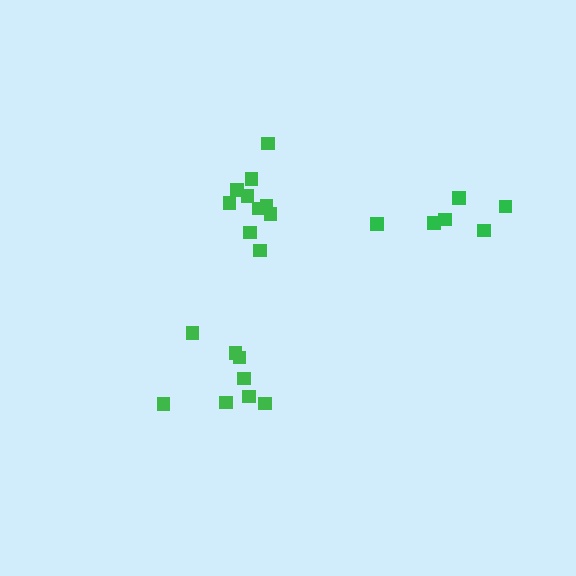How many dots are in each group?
Group 1: 6 dots, Group 2: 8 dots, Group 3: 10 dots (24 total).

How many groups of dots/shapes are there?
There are 3 groups.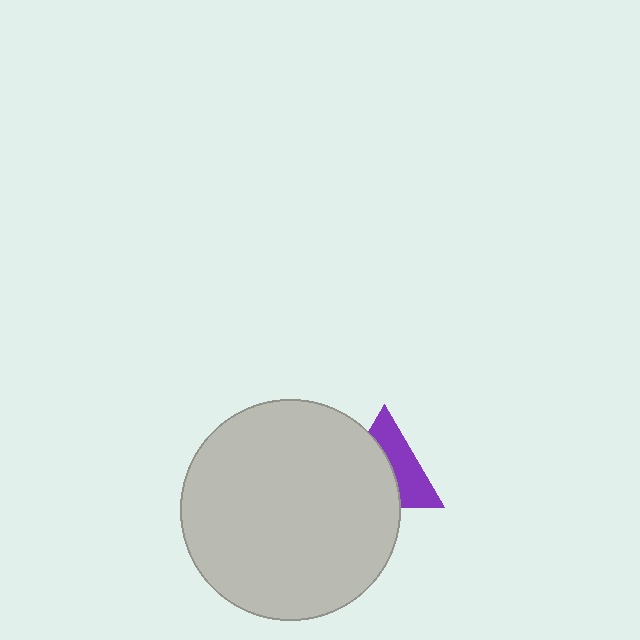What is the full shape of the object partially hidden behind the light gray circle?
The partially hidden object is a purple triangle.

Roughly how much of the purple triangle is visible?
About half of it is visible (roughly 46%).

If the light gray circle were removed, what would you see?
You would see the complete purple triangle.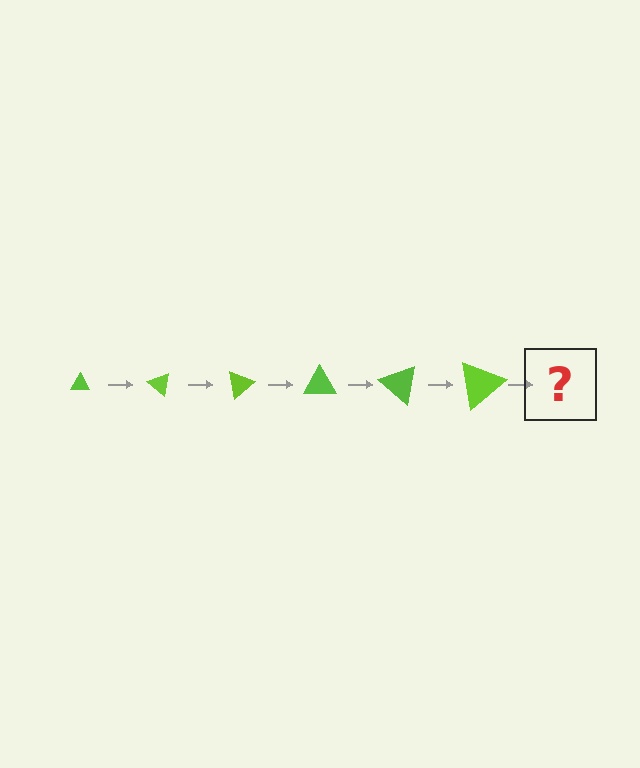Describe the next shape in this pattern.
It should be a triangle, larger than the previous one and rotated 240 degrees from the start.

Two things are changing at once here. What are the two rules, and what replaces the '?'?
The two rules are that the triangle grows larger each step and it rotates 40 degrees each step. The '?' should be a triangle, larger than the previous one and rotated 240 degrees from the start.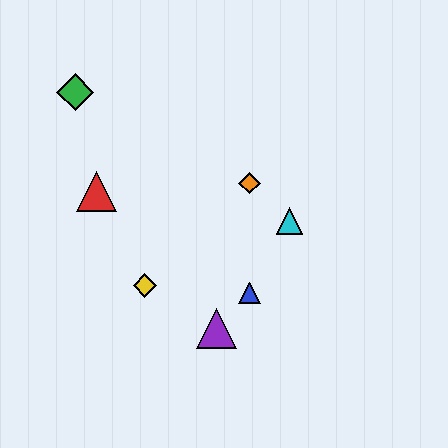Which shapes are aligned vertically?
The blue triangle, the orange diamond are aligned vertically.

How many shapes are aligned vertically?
2 shapes (the blue triangle, the orange diamond) are aligned vertically.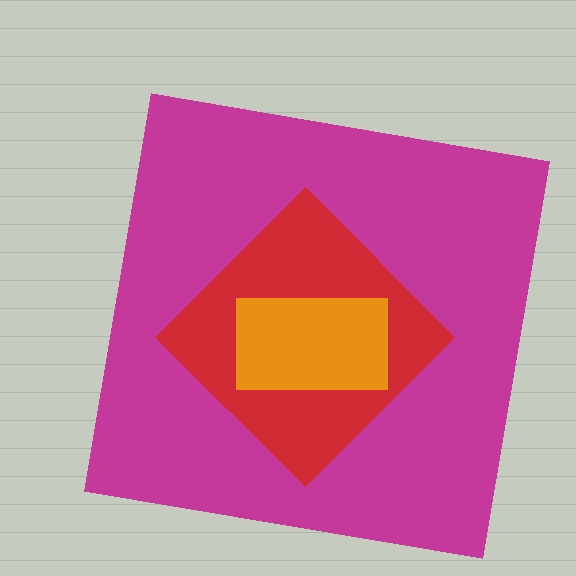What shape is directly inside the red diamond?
The orange rectangle.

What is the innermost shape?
The orange rectangle.